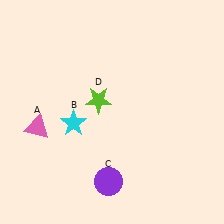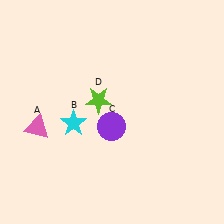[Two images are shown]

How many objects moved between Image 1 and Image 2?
1 object moved between the two images.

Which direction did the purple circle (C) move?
The purple circle (C) moved up.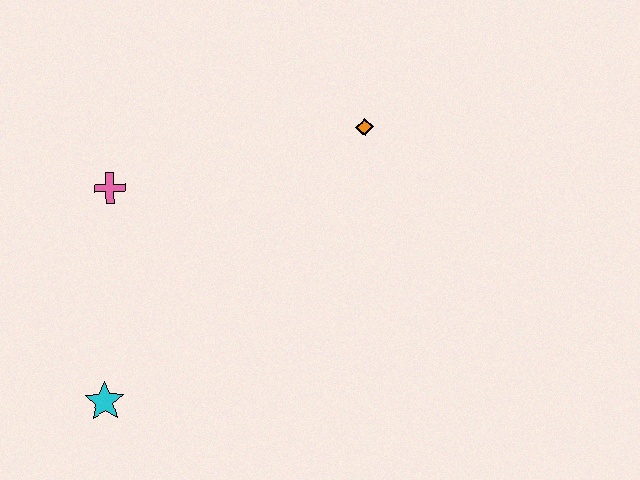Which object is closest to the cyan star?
The pink cross is closest to the cyan star.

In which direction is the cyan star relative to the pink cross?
The cyan star is below the pink cross.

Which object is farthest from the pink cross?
The orange diamond is farthest from the pink cross.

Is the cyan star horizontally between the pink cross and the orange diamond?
No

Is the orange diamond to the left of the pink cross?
No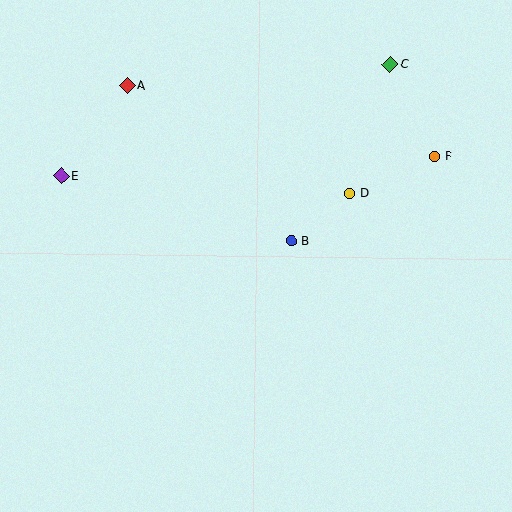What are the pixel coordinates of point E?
Point E is at (61, 176).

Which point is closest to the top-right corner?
Point C is closest to the top-right corner.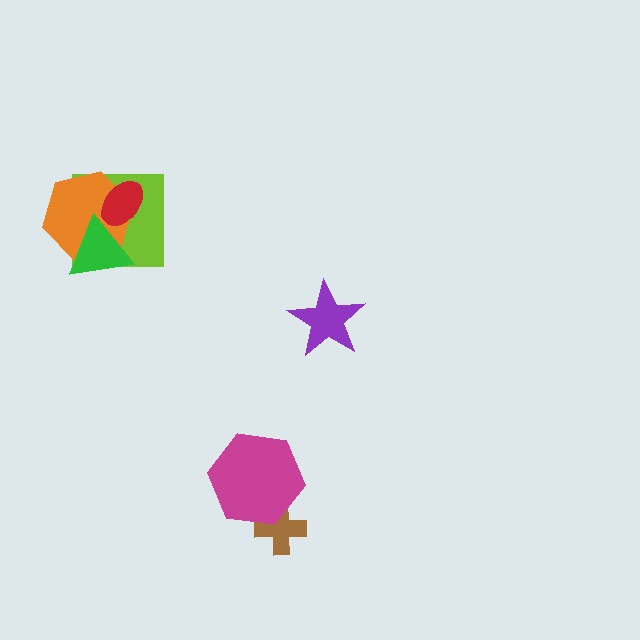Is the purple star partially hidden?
No, no other shape covers it.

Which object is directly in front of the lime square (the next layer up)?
The orange hexagon is directly in front of the lime square.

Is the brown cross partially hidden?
Yes, it is partially covered by another shape.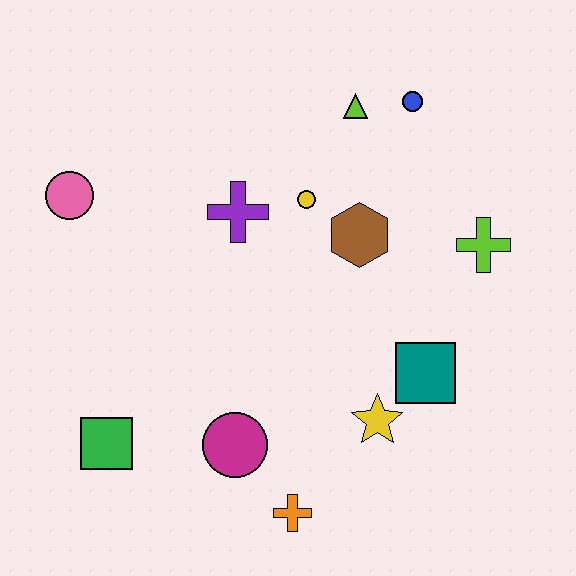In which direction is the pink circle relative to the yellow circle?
The pink circle is to the left of the yellow circle.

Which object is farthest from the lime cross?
The green square is farthest from the lime cross.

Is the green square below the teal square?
Yes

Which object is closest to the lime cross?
The brown hexagon is closest to the lime cross.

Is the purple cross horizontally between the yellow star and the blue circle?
No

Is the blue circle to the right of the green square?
Yes